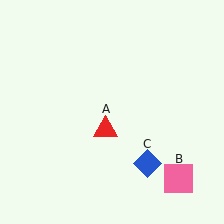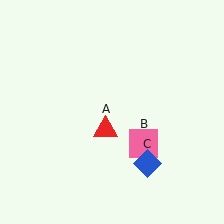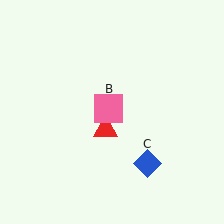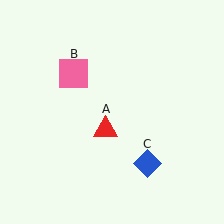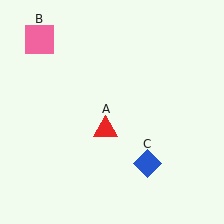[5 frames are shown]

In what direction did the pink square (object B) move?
The pink square (object B) moved up and to the left.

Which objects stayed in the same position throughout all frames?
Red triangle (object A) and blue diamond (object C) remained stationary.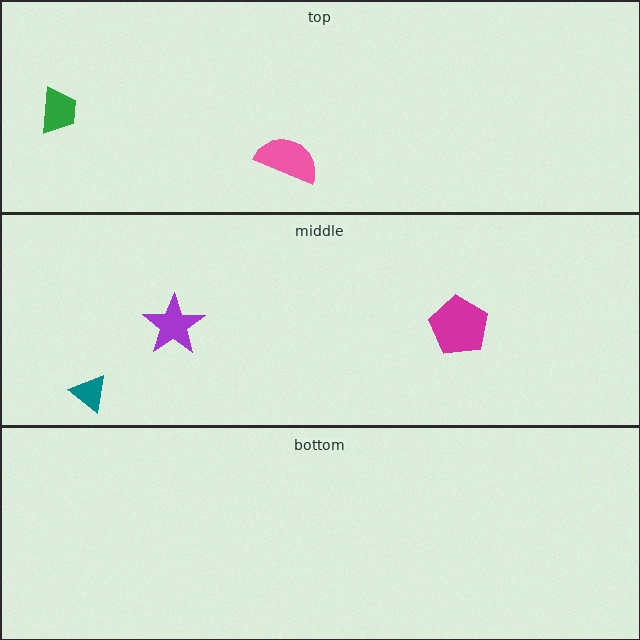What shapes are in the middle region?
The magenta pentagon, the teal triangle, the purple star.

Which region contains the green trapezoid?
The top region.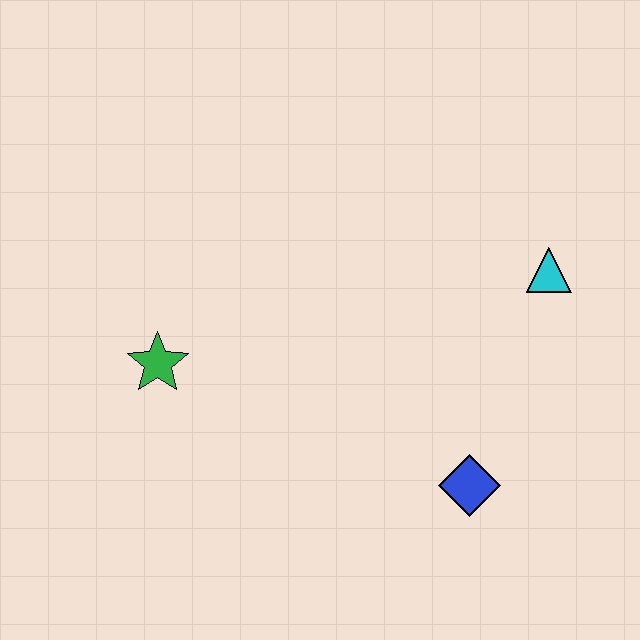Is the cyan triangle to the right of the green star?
Yes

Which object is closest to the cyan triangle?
The blue diamond is closest to the cyan triangle.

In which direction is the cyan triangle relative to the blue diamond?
The cyan triangle is above the blue diamond.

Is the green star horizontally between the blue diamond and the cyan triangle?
No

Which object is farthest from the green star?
The cyan triangle is farthest from the green star.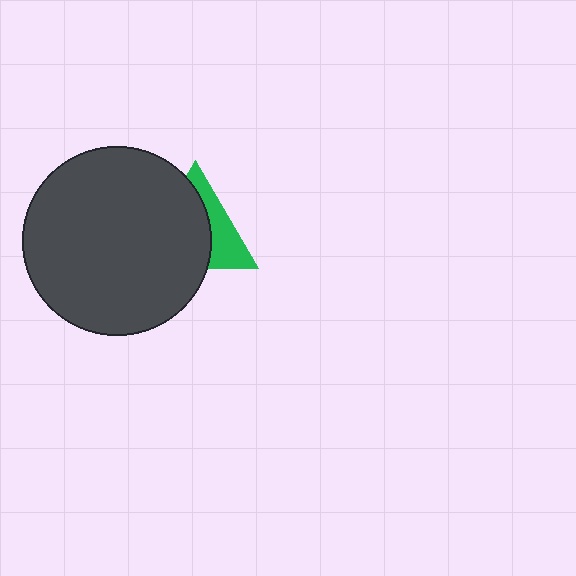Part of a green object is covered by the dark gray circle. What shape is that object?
It is a triangle.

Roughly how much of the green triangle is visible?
A small part of it is visible (roughly 37%).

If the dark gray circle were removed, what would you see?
You would see the complete green triangle.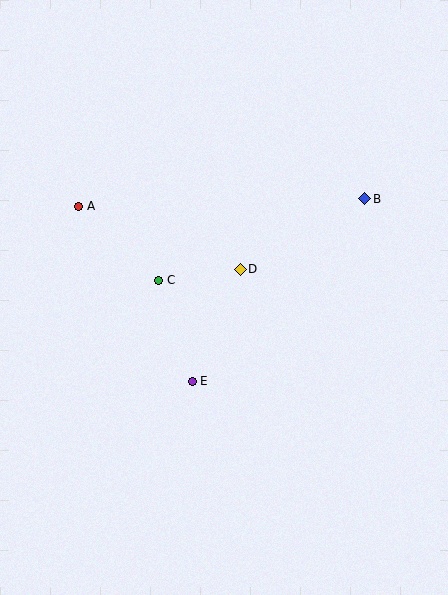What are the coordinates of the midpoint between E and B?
The midpoint between E and B is at (279, 290).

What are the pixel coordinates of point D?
Point D is at (240, 269).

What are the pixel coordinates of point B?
Point B is at (365, 199).